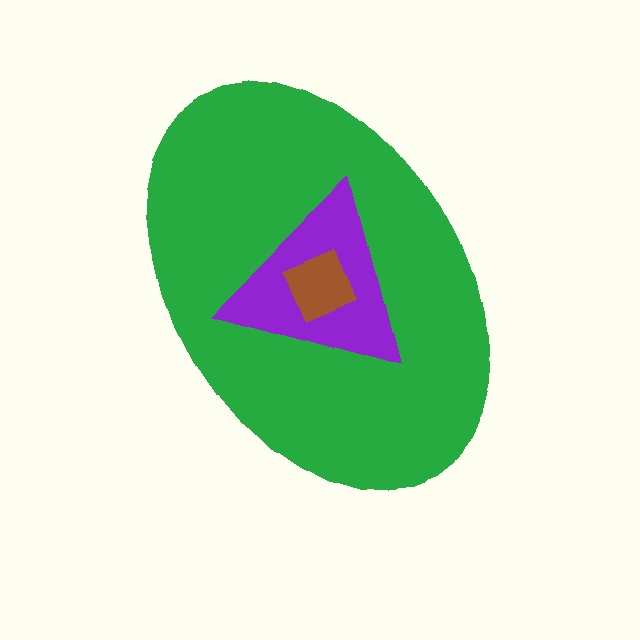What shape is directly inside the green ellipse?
The purple triangle.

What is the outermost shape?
The green ellipse.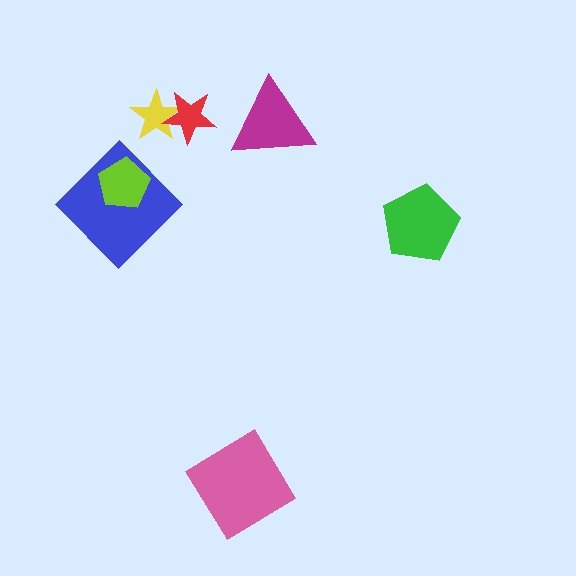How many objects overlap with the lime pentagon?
1 object overlaps with the lime pentagon.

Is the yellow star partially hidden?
Yes, it is partially covered by another shape.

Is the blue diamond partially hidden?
Yes, it is partially covered by another shape.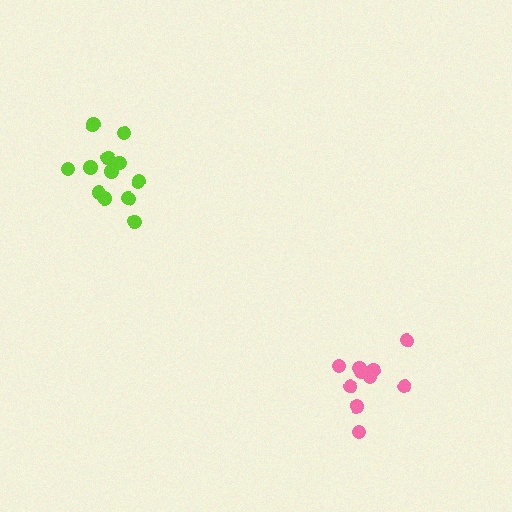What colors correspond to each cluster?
The clusters are colored: lime, pink.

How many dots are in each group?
Group 1: 12 dots, Group 2: 10 dots (22 total).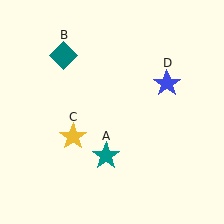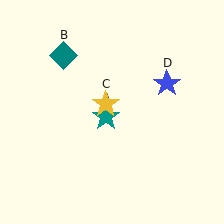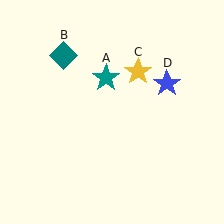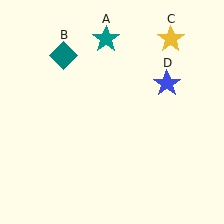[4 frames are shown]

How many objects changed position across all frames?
2 objects changed position: teal star (object A), yellow star (object C).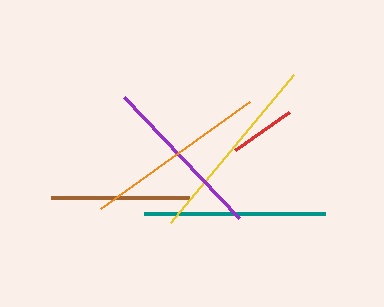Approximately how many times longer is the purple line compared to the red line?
The purple line is approximately 2.5 times the length of the red line.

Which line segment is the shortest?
The red line is the shortest at approximately 67 pixels.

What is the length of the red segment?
The red segment is approximately 67 pixels long.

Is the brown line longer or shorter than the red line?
The brown line is longer than the red line.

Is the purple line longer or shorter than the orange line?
The orange line is longer than the purple line.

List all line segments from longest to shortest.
From longest to shortest: yellow, orange, teal, purple, brown, red.